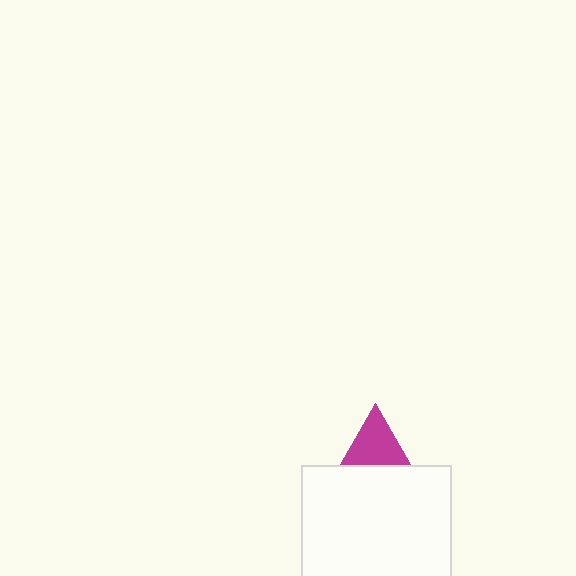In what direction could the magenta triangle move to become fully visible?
The magenta triangle could move up. That would shift it out from behind the white rectangle entirely.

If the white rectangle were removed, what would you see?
You would see the complete magenta triangle.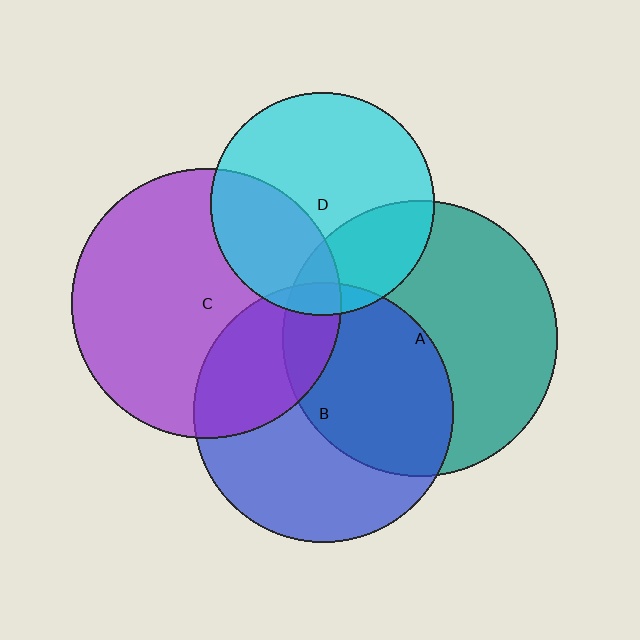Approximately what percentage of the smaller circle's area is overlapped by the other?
Approximately 30%.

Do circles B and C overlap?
Yes.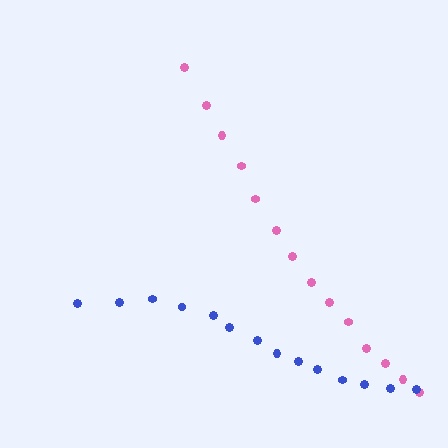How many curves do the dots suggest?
There are 2 distinct paths.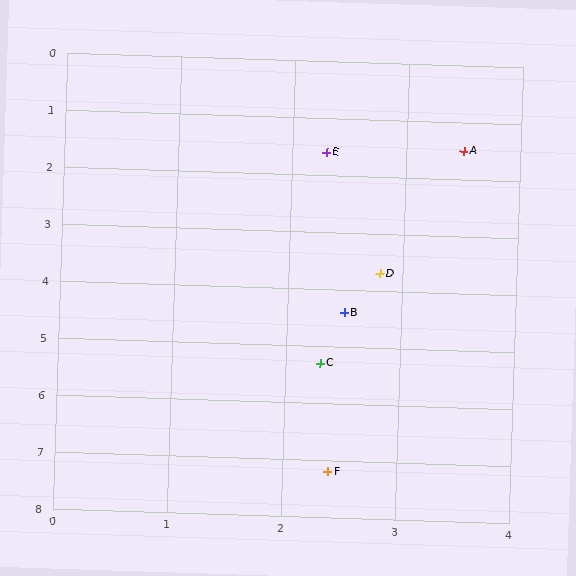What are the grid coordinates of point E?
Point E is at approximately (2.3, 1.6).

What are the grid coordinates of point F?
Point F is at approximately (2.4, 7.2).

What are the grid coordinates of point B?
Point B is at approximately (2.5, 4.4).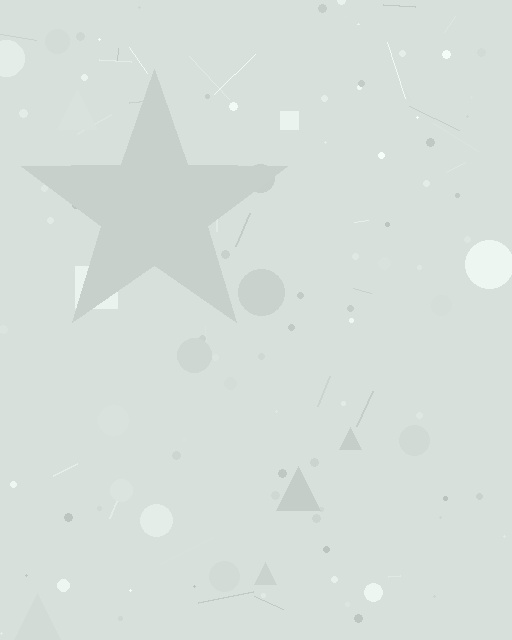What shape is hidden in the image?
A star is hidden in the image.